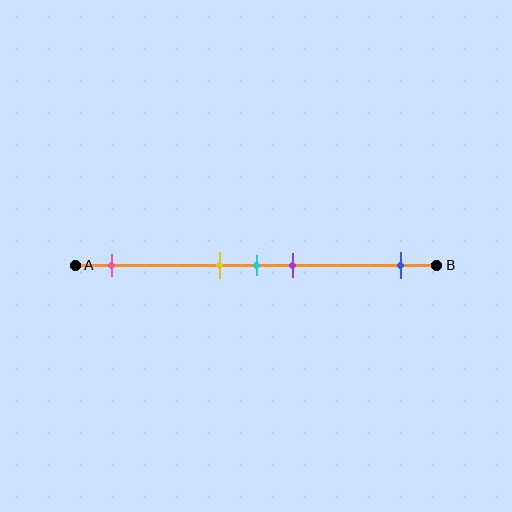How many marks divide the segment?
There are 5 marks dividing the segment.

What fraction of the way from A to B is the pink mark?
The pink mark is approximately 10% (0.1) of the way from A to B.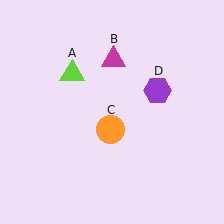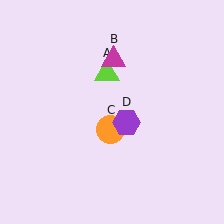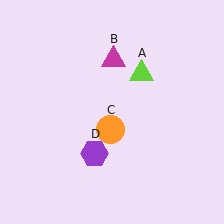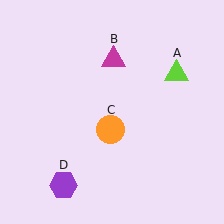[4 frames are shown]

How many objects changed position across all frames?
2 objects changed position: lime triangle (object A), purple hexagon (object D).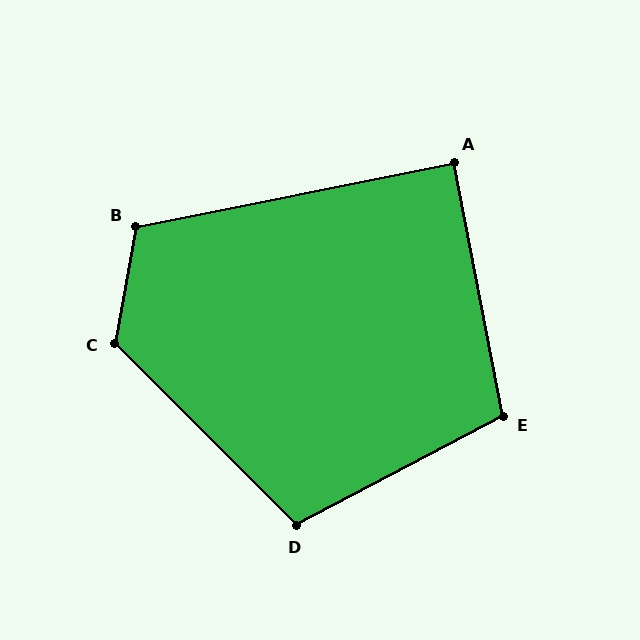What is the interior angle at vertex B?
Approximately 112 degrees (obtuse).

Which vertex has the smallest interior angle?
A, at approximately 90 degrees.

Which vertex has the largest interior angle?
C, at approximately 125 degrees.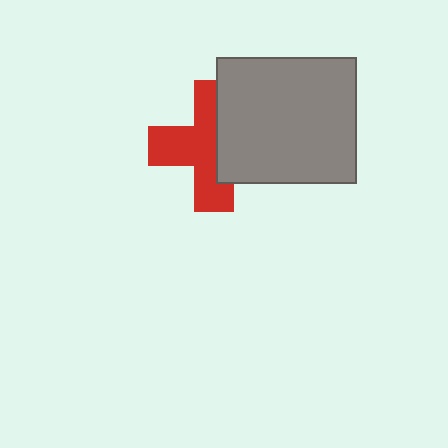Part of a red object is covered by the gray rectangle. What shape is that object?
It is a cross.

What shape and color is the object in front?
The object in front is a gray rectangle.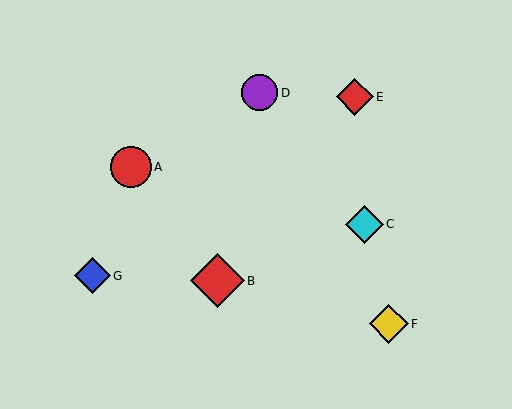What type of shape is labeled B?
Shape B is a red diamond.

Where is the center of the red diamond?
The center of the red diamond is at (355, 97).